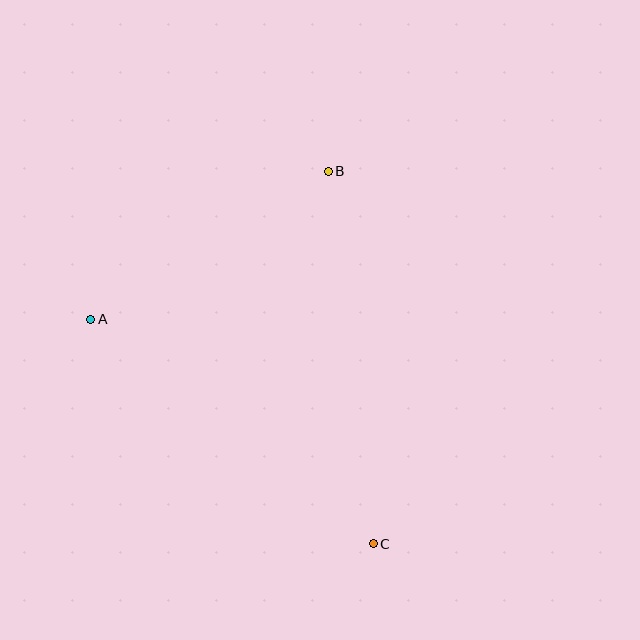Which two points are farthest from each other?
Points B and C are farthest from each other.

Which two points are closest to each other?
Points A and B are closest to each other.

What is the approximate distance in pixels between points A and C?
The distance between A and C is approximately 361 pixels.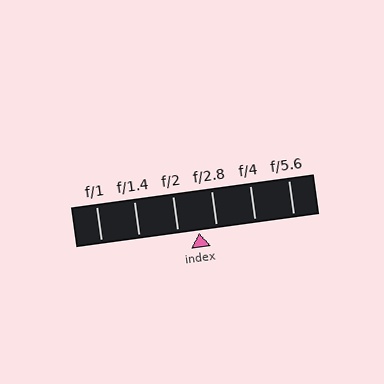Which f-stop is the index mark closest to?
The index mark is closest to f/2.8.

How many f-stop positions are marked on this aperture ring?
There are 6 f-stop positions marked.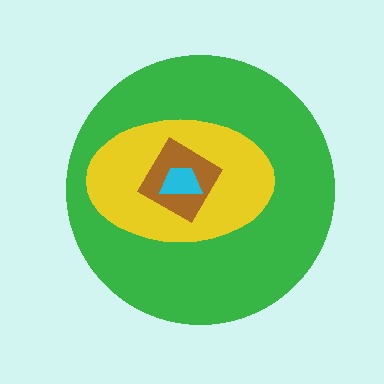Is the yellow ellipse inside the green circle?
Yes.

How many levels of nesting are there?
4.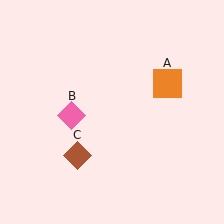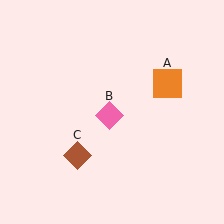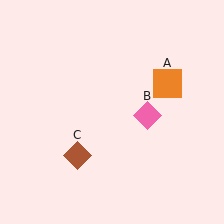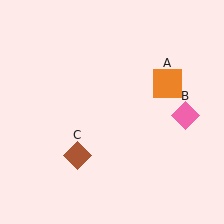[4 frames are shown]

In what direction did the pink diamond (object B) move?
The pink diamond (object B) moved right.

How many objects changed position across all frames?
1 object changed position: pink diamond (object B).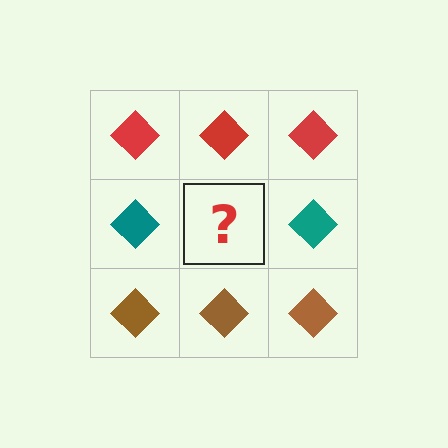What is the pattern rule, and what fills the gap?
The rule is that each row has a consistent color. The gap should be filled with a teal diamond.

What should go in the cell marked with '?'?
The missing cell should contain a teal diamond.